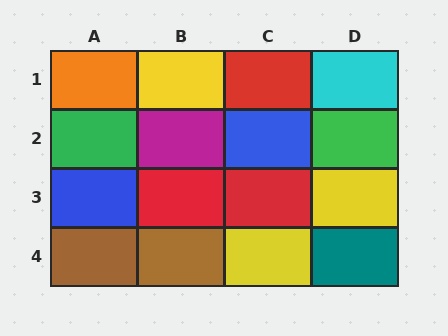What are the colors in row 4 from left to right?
Brown, brown, yellow, teal.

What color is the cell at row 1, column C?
Red.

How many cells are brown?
2 cells are brown.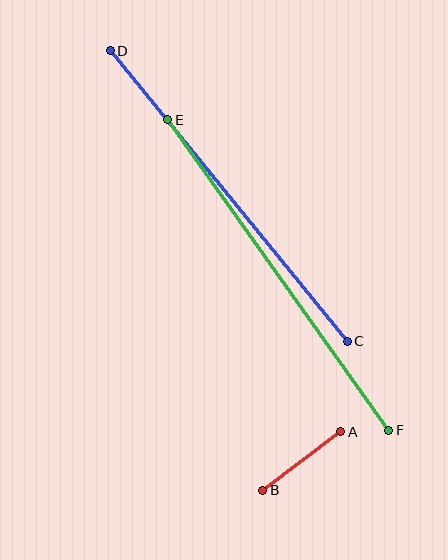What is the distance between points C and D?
The distance is approximately 375 pixels.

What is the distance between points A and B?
The distance is approximately 97 pixels.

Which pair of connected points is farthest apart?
Points E and F are farthest apart.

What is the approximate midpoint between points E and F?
The midpoint is at approximately (278, 275) pixels.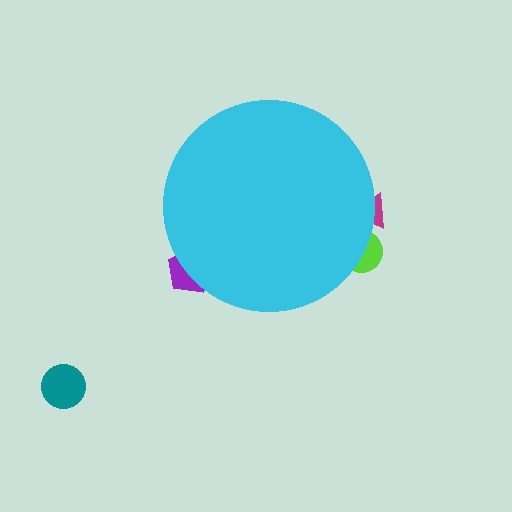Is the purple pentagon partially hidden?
Yes, the purple pentagon is partially hidden behind the cyan circle.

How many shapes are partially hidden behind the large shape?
3 shapes are partially hidden.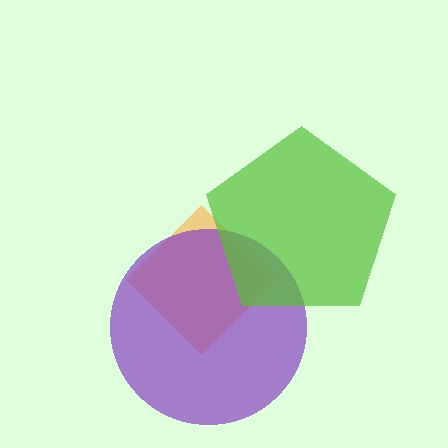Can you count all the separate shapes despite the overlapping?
Yes, there are 3 separate shapes.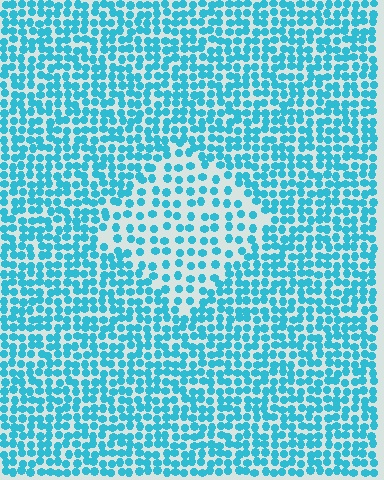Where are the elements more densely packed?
The elements are more densely packed outside the diamond boundary.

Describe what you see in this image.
The image contains small cyan elements arranged at two different densities. A diamond-shaped region is visible where the elements are less densely packed than the surrounding area.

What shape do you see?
I see a diamond.